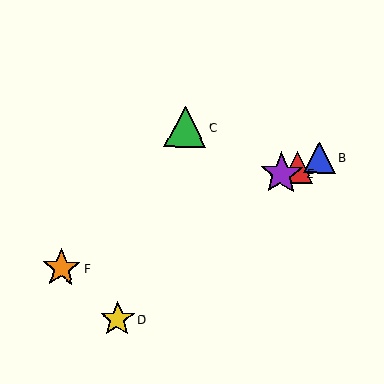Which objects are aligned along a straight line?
Objects A, B, E, F are aligned along a straight line.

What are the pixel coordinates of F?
Object F is at (62, 268).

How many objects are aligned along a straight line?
4 objects (A, B, E, F) are aligned along a straight line.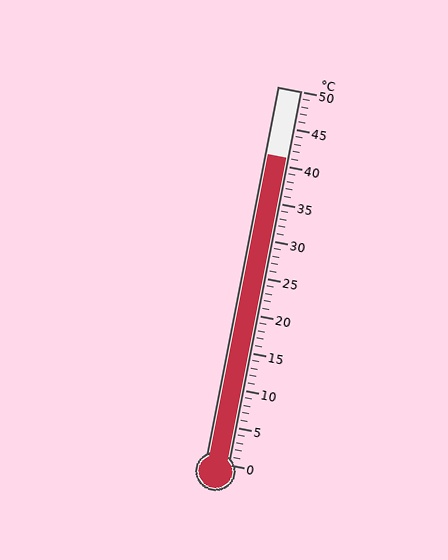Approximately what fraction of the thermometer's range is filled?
The thermometer is filled to approximately 80% of its range.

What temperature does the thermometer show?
The thermometer shows approximately 41°C.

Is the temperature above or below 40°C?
The temperature is above 40°C.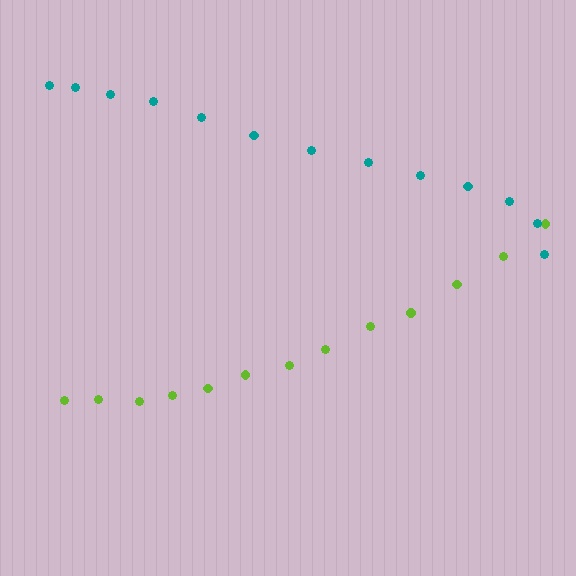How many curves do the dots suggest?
There are 2 distinct paths.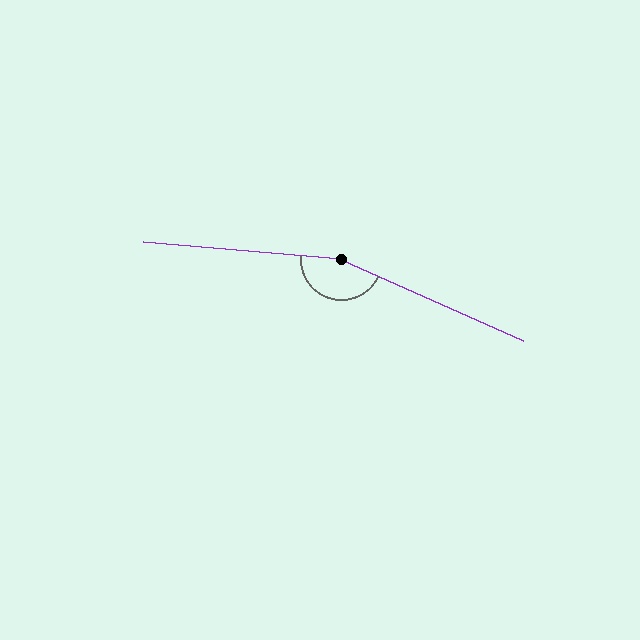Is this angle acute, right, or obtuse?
It is obtuse.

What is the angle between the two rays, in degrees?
Approximately 161 degrees.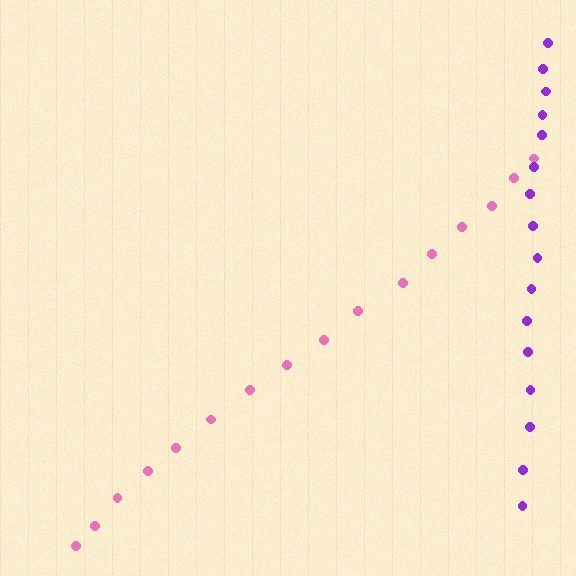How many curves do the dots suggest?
There are 2 distinct paths.